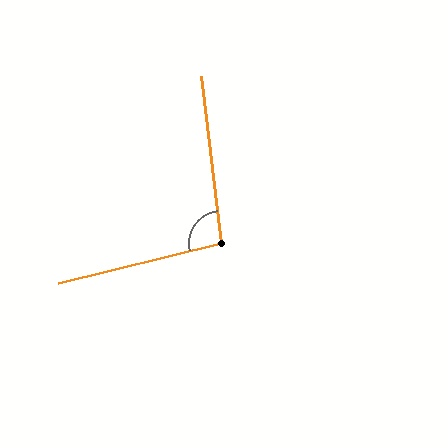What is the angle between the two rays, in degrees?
Approximately 97 degrees.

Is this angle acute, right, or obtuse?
It is obtuse.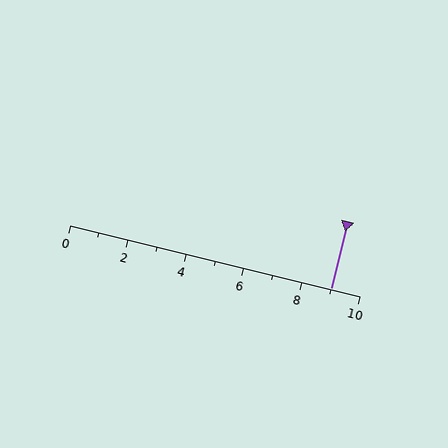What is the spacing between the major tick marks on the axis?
The major ticks are spaced 2 apart.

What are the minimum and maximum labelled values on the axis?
The axis runs from 0 to 10.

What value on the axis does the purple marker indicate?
The marker indicates approximately 9.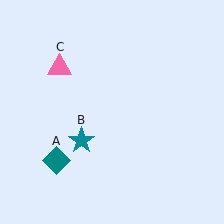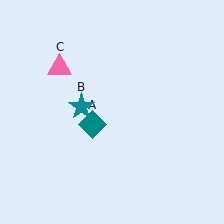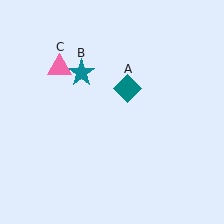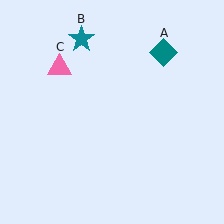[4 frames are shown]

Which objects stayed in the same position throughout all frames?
Pink triangle (object C) remained stationary.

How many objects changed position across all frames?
2 objects changed position: teal diamond (object A), teal star (object B).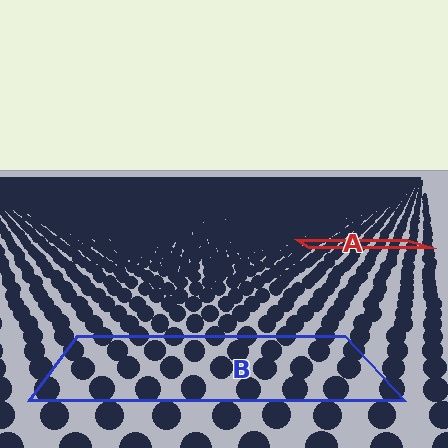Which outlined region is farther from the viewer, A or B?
Region A is farther from the viewer — the texture elements inside it appear smaller and more densely packed.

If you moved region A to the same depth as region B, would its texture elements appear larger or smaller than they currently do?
They would appear larger. At a closer depth, the same texture elements are projected at a bigger on-screen size.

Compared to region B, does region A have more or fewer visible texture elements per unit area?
Region A has more texture elements per unit area — they are packed more densely because it is farther away.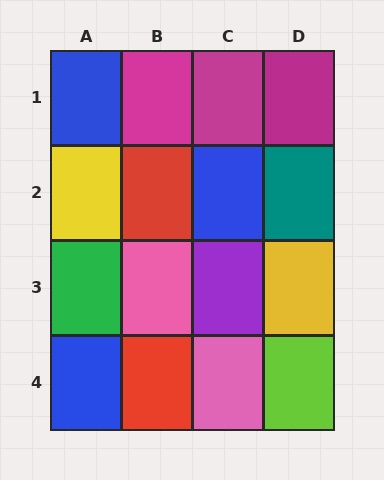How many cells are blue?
3 cells are blue.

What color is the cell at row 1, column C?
Magenta.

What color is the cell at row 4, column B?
Red.